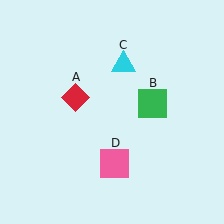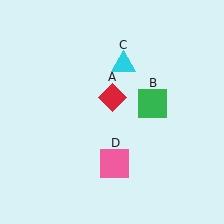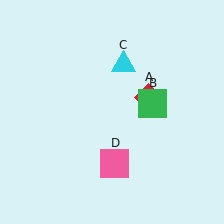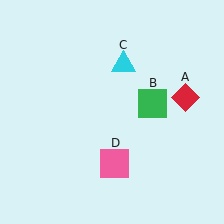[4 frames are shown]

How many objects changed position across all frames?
1 object changed position: red diamond (object A).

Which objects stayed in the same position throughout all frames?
Green square (object B) and cyan triangle (object C) and pink square (object D) remained stationary.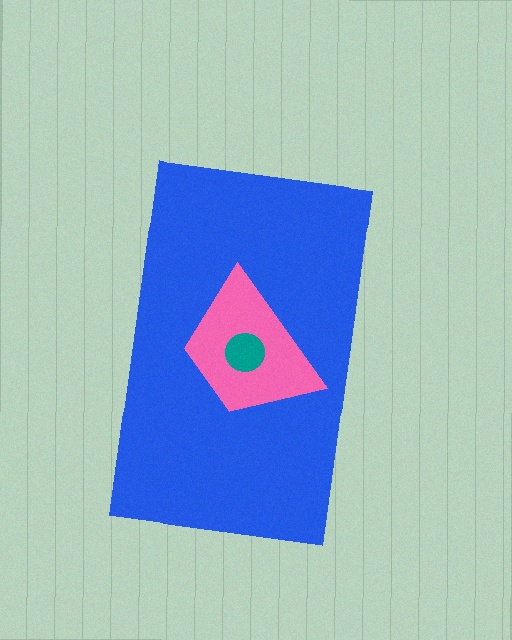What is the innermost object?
The teal circle.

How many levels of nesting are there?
3.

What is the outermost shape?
The blue rectangle.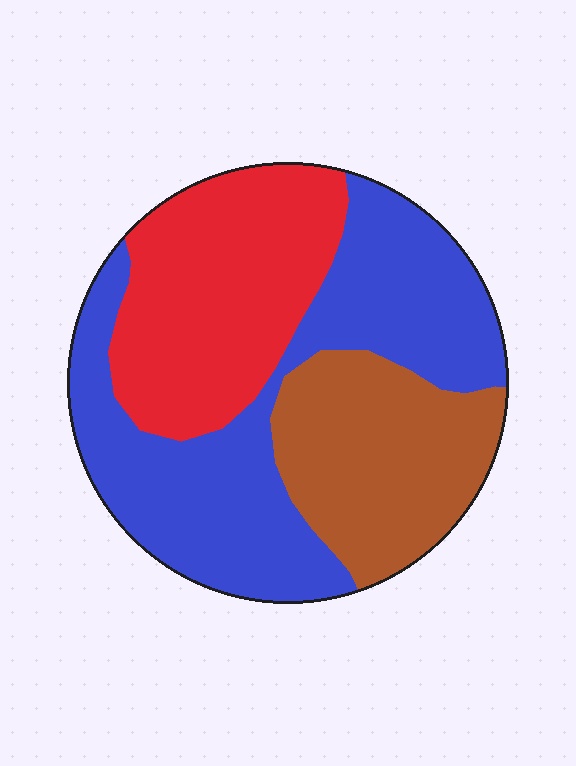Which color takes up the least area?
Brown, at roughly 25%.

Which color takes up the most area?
Blue, at roughly 45%.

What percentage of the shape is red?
Red takes up between a sixth and a third of the shape.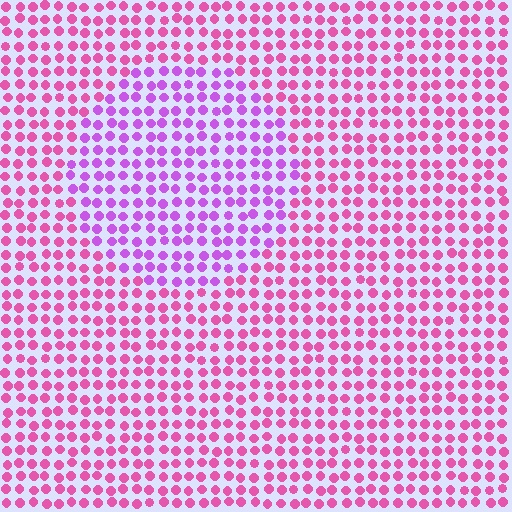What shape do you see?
I see a circle.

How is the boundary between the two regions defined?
The boundary is defined purely by a slight shift in hue (about 36 degrees). Spacing, size, and orientation are identical on both sides.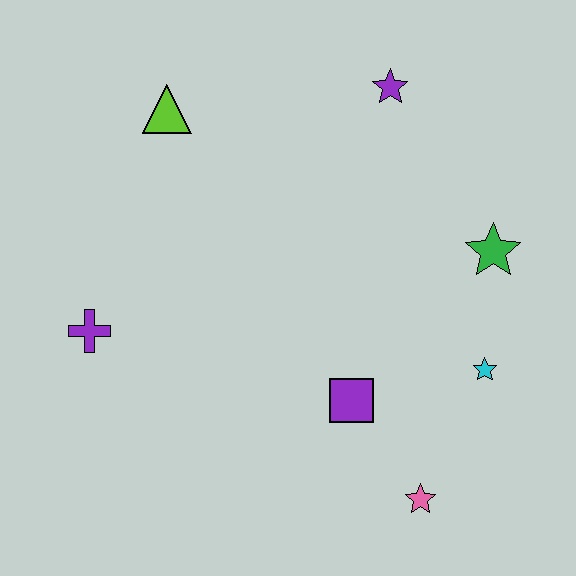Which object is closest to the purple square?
The pink star is closest to the purple square.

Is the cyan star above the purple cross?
No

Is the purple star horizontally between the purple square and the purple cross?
No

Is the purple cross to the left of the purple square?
Yes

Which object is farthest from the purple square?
The lime triangle is farthest from the purple square.